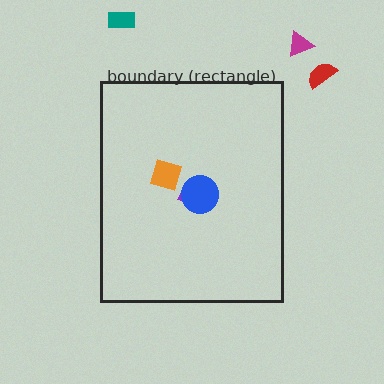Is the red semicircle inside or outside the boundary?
Outside.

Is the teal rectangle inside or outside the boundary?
Outside.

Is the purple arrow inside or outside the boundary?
Inside.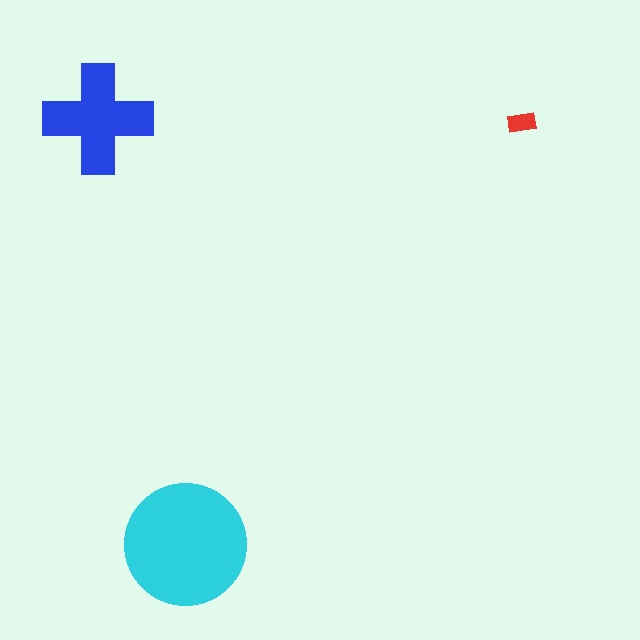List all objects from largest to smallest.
The cyan circle, the blue cross, the red rectangle.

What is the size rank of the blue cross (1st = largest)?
2nd.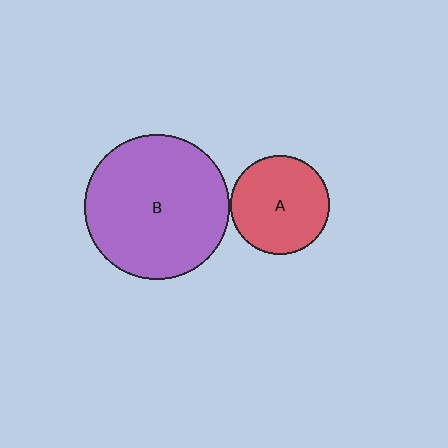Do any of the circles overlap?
No, none of the circles overlap.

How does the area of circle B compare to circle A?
Approximately 2.2 times.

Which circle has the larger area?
Circle B (purple).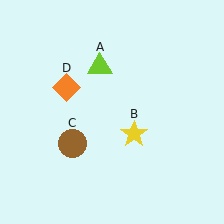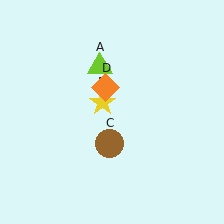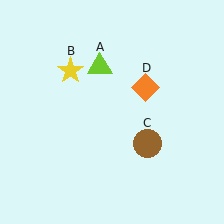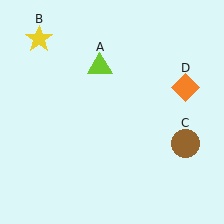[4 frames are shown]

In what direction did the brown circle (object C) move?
The brown circle (object C) moved right.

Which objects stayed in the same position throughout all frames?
Lime triangle (object A) remained stationary.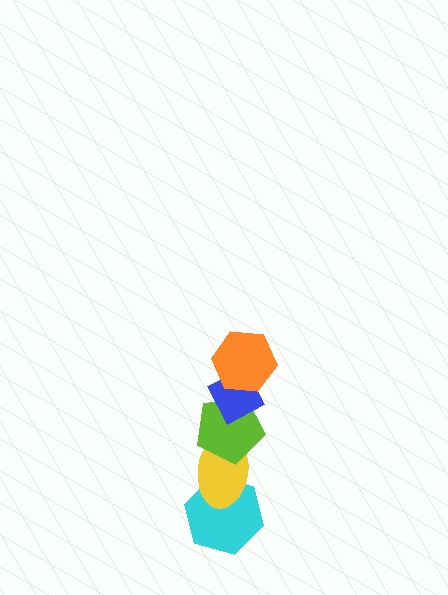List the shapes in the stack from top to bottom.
From top to bottom: the orange hexagon, the blue diamond, the lime pentagon, the yellow ellipse, the cyan hexagon.